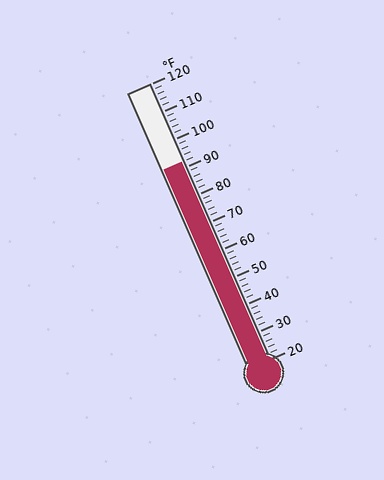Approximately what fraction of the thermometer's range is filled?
The thermometer is filled to approximately 70% of its range.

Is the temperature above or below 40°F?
The temperature is above 40°F.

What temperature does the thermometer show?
The thermometer shows approximately 92°F.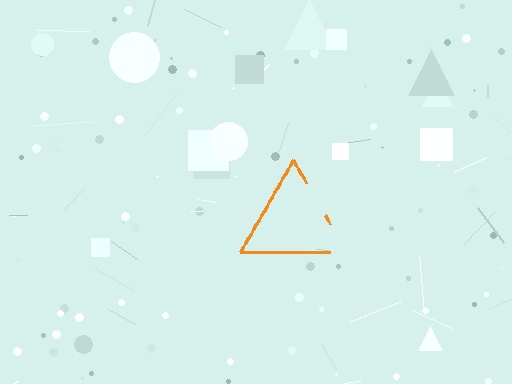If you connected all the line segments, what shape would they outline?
They would outline a triangle.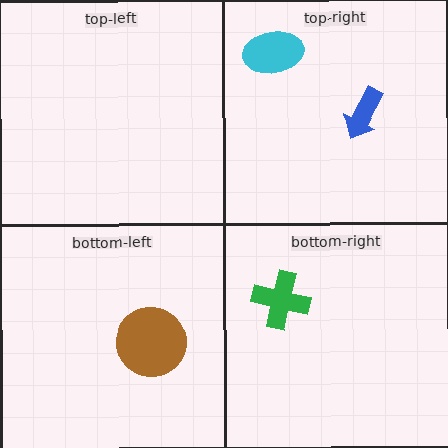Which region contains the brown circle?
The bottom-left region.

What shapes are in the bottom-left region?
The brown circle.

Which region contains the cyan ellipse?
The top-right region.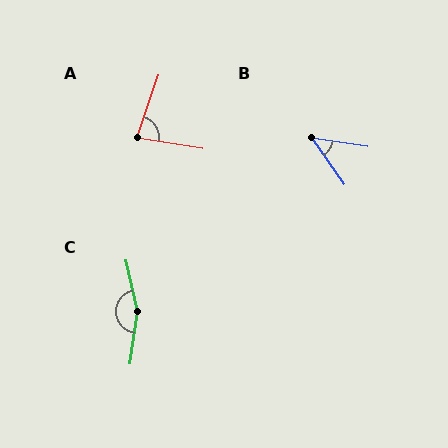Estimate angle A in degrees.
Approximately 80 degrees.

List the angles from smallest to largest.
B (46°), A (80°), C (159°).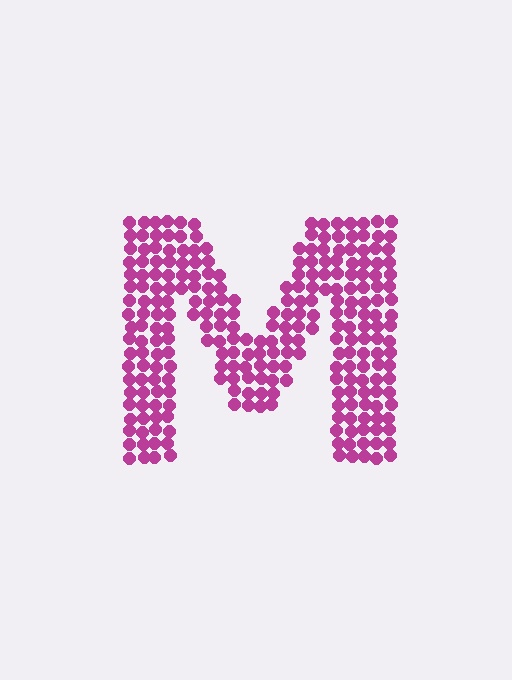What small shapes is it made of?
It is made of small circles.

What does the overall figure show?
The overall figure shows the letter M.